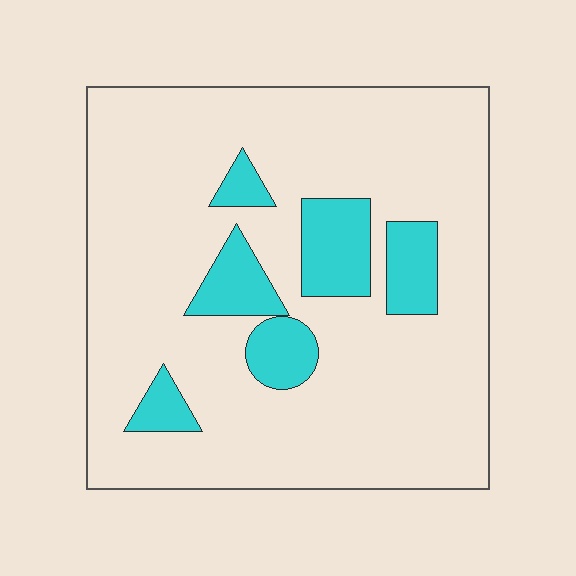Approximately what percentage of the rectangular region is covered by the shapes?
Approximately 15%.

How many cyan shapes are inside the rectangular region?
6.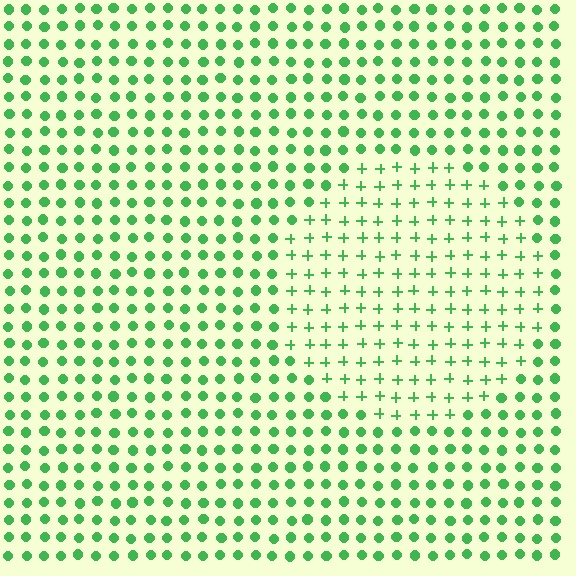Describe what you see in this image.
The image is filled with small green elements arranged in a uniform grid. A circle-shaped region contains plus signs, while the surrounding area contains circles. The boundary is defined purely by the change in element shape.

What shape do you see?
I see a circle.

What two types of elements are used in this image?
The image uses plus signs inside the circle region and circles outside it.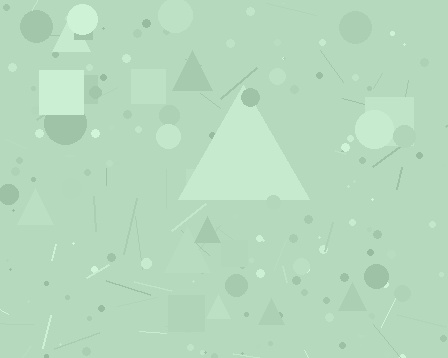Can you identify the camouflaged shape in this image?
The camouflaged shape is a triangle.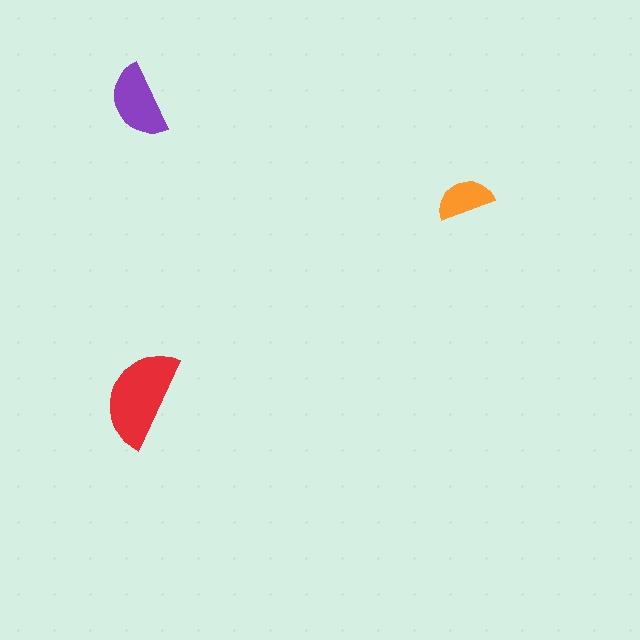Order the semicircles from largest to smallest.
the red one, the purple one, the orange one.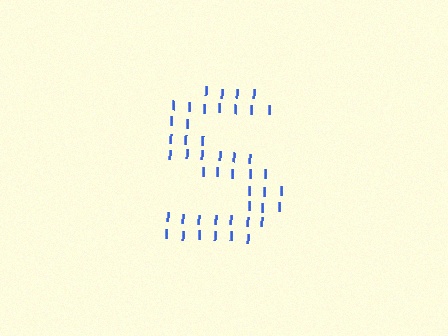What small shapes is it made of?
It is made of small letter I's.